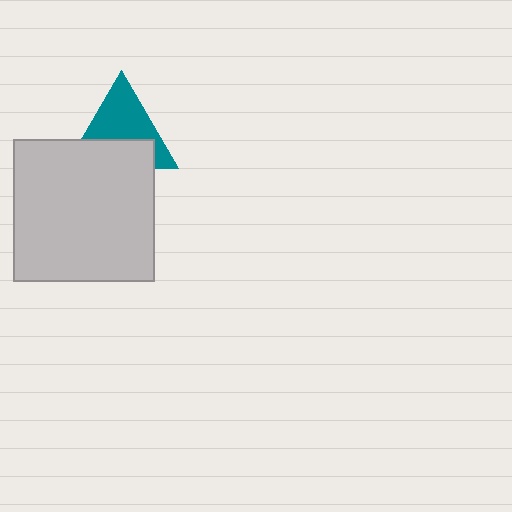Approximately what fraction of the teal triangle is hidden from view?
Roughly 43% of the teal triangle is hidden behind the light gray square.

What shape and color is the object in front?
The object in front is a light gray square.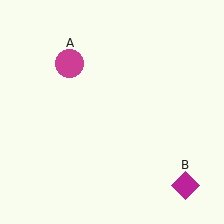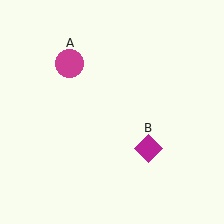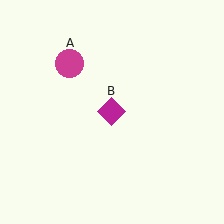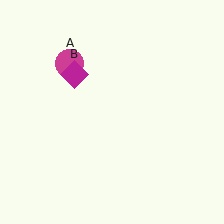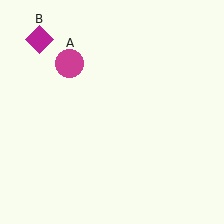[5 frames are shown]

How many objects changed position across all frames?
1 object changed position: magenta diamond (object B).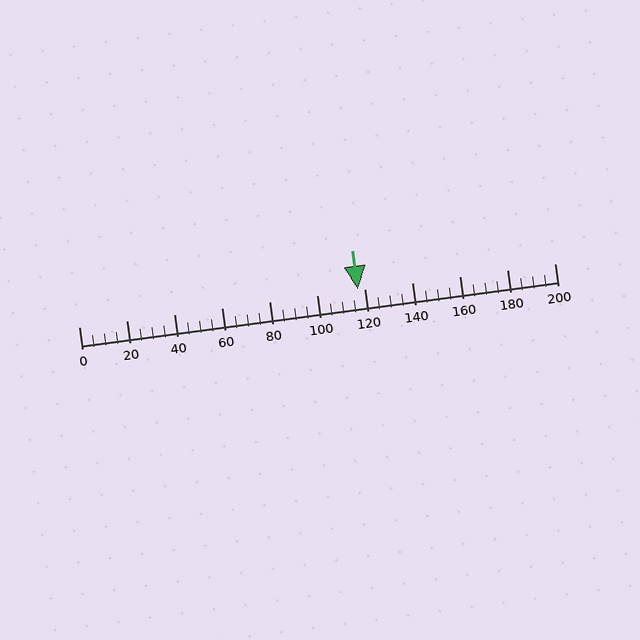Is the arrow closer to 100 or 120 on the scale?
The arrow is closer to 120.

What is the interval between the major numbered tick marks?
The major tick marks are spaced 20 units apart.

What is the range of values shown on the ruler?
The ruler shows values from 0 to 200.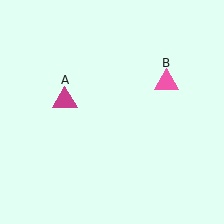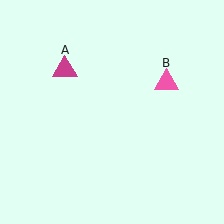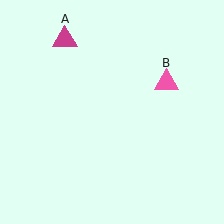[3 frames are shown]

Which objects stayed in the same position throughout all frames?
Pink triangle (object B) remained stationary.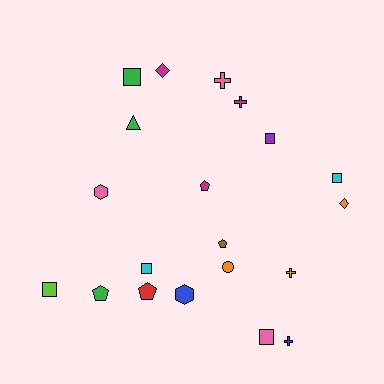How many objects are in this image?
There are 20 objects.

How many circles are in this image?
There is 1 circle.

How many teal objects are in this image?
There are no teal objects.